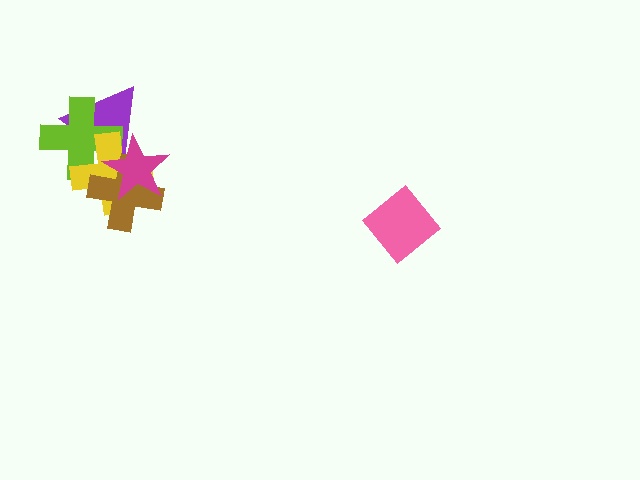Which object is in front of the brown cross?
The magenta star is in front of the brown cross.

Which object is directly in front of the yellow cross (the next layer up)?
The brown cross is directly in front of the yellow cross.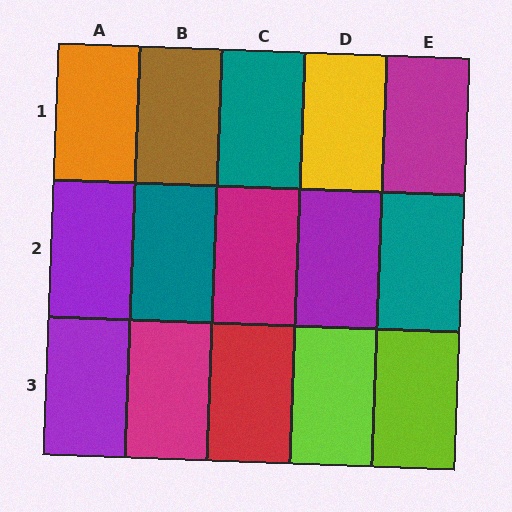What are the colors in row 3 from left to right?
Purple, magenta, red, lime, lime.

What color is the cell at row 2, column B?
Teal.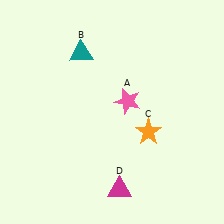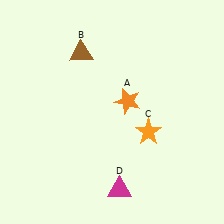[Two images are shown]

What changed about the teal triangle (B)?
In Image 1, B is teal. In Image 2, it changed to brown.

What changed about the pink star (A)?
In Image 1, A is pink. In Image 2, it changed to orange.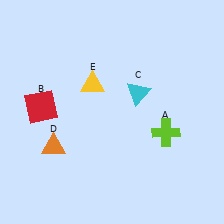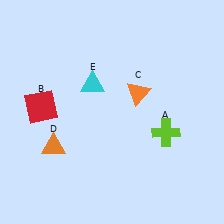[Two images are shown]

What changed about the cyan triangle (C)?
In Image 1, C is cyan. In Image 2, it changed to orange.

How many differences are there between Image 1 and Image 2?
There are 2 differences between the two images.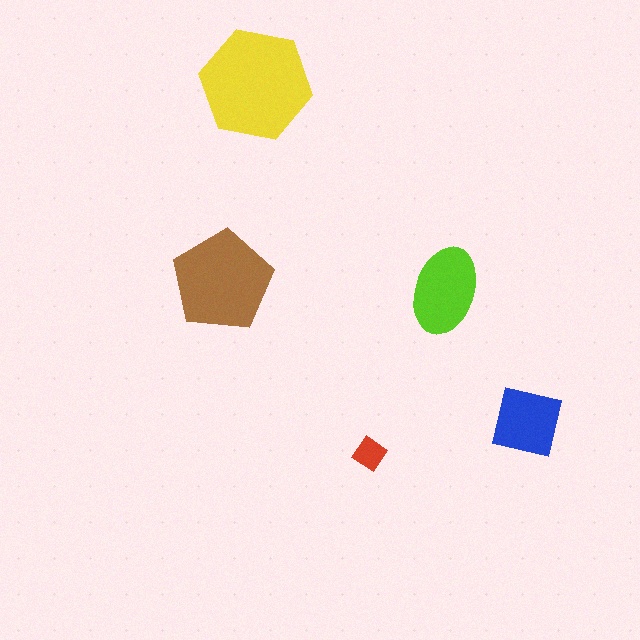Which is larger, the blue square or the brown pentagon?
The brown pentagon.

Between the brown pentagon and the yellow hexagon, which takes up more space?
The yellow hexagon.